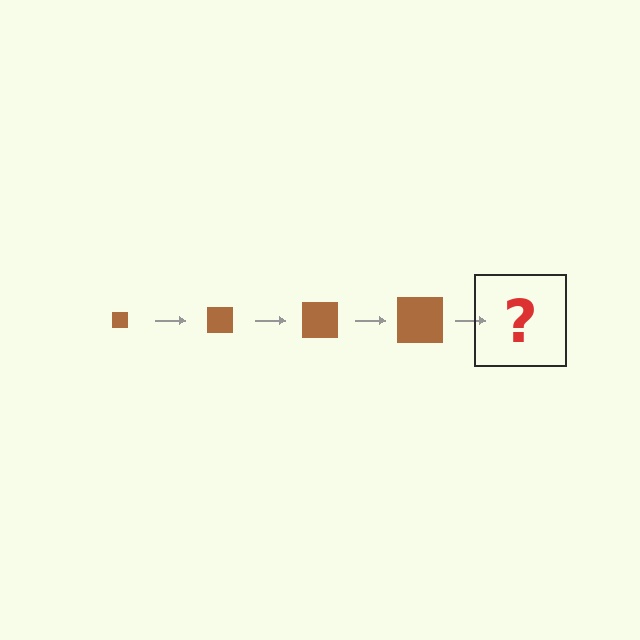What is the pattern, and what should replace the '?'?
The pattern is that the square gets progressively larger each step. The '?' should be a brown square, larger than the previous one.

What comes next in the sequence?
The next element should be a brown square, larger than the previous one.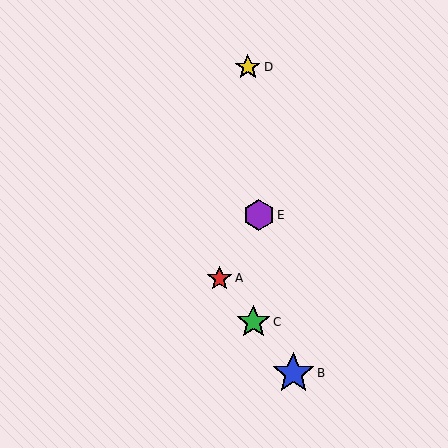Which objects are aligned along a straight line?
Objects A, B, C are aligned along a straight line.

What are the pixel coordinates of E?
Object E is at (259, 215).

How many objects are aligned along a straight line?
3 objects (A, B, C) are aligned along a straight line.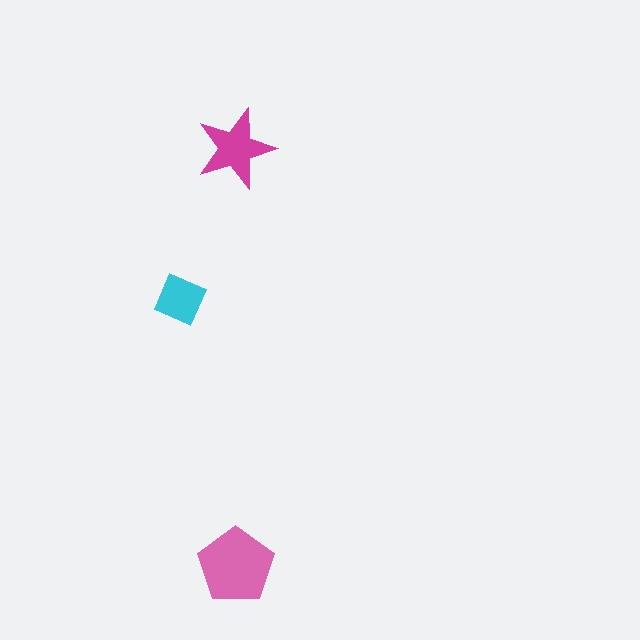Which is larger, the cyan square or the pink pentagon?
The pink pentagon.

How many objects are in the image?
There are 3 objects in the image.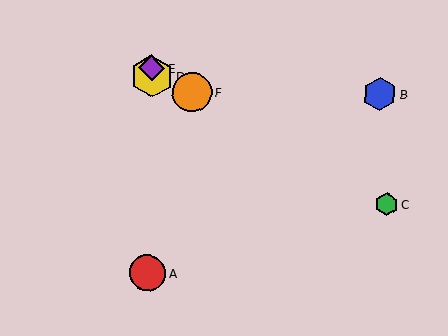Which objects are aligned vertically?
Objects A, D, E are aligned vertically.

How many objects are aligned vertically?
3 objects (A, D, E) are aligned vertically.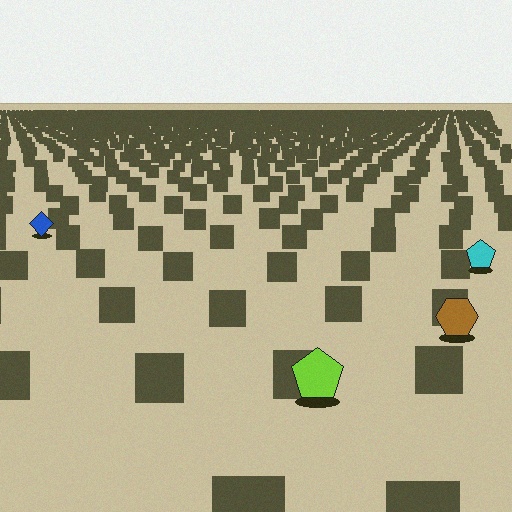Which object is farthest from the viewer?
The blue diamond is farthest from the viewer. It appears smaller and the ground texture around it is denser.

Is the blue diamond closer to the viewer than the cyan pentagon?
No. The cyan pentagon is closer — you can tell from the texture gradient: the ground texture is coarser near it.